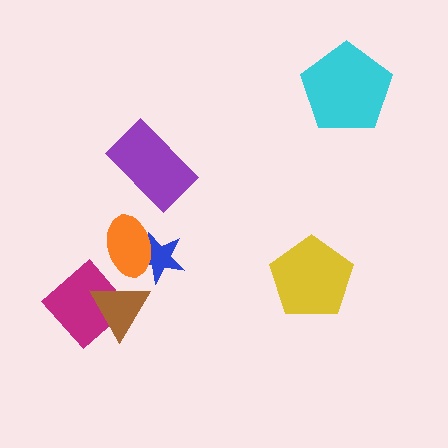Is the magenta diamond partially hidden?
Yes, it is partially covered by another shape.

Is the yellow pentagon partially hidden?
No, no other shape covers it.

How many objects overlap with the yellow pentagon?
0 objects overlap with the yellow pentagon.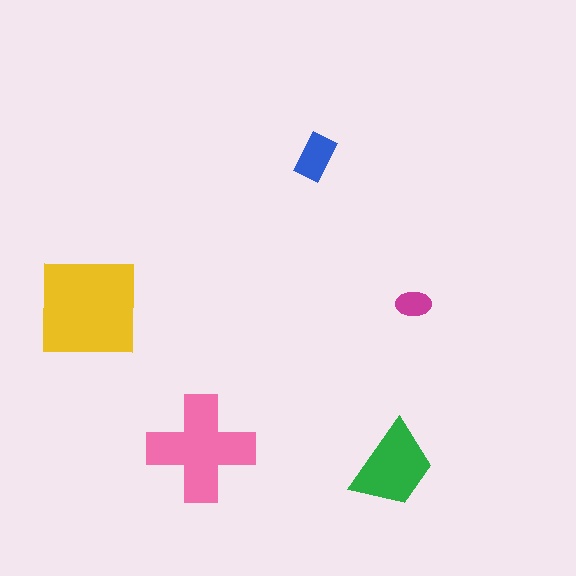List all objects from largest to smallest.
The yellow square, the pink cross, the green trapezoid, the blue rectangle, the magenta ellipse.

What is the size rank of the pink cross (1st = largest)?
2nd.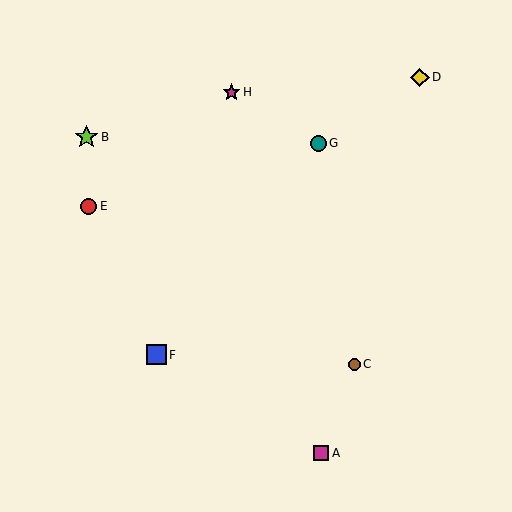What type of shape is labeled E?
Shape E is a red circle.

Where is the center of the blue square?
The center of the blue square is at (157, 355).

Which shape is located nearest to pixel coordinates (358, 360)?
The brown circle (labeled C) at (354, 364) is nearest to that location.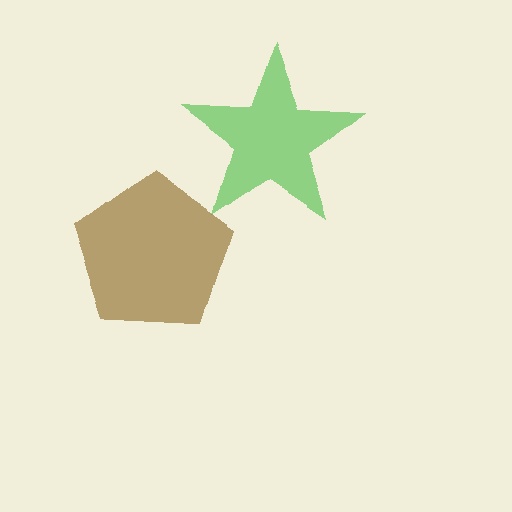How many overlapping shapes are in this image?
There are 2 overlapping shapes in the image.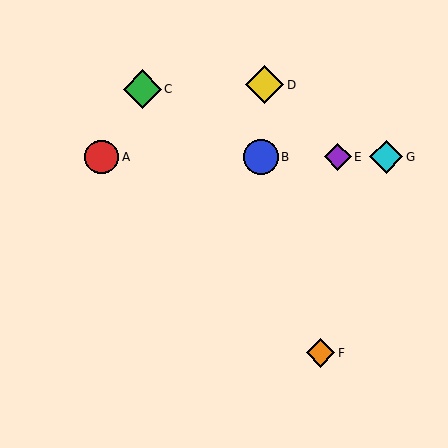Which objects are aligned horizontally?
Objects A, B, E, G are aligned horizontally.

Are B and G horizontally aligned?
Yes, both are at y≈157.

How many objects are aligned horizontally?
4 objects (A, B, E, G) are aligned horizontally.